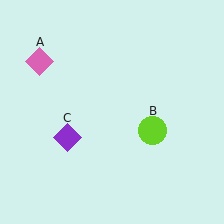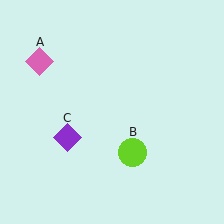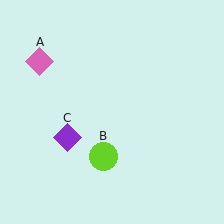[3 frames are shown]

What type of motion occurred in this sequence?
The lime circle (object B) rotated clockwise around the center of the scene.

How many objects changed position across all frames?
1 object changed position: lime circle (object B).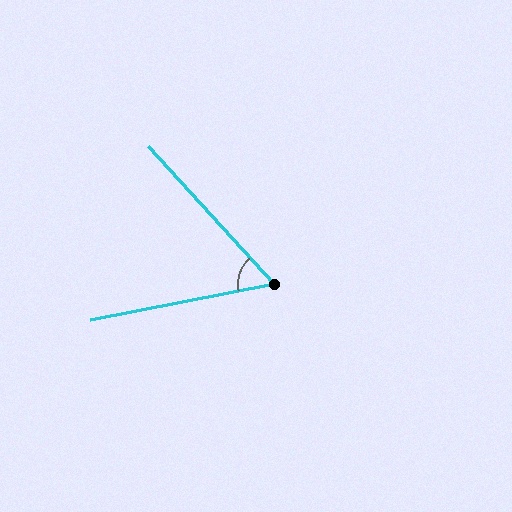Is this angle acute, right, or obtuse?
It is acute.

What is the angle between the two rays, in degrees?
Approximately 59 degrees.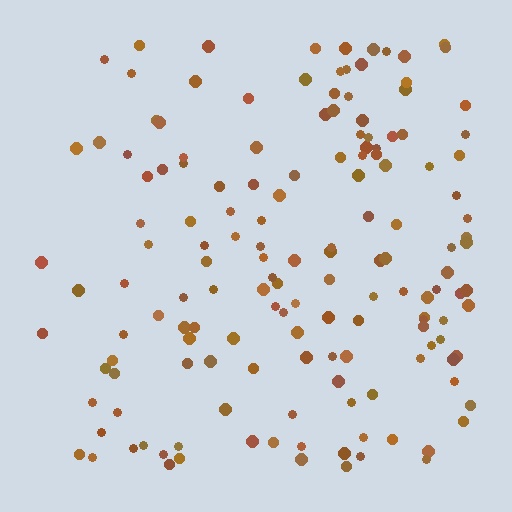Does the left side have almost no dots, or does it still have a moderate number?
Still a moderate number, just noticeably fewer than the right.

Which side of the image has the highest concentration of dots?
The right.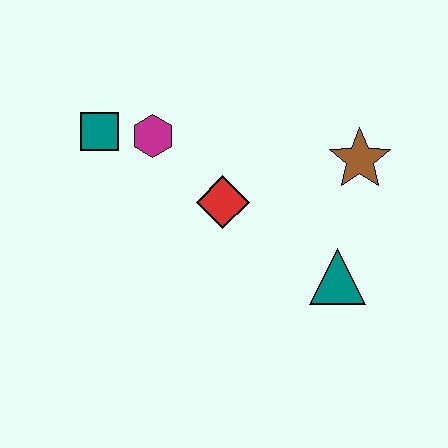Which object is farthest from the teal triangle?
The teal square is farthest from the teal triangle.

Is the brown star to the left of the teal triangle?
No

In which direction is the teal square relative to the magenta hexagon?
The teal square is to the left of the magenta hexagon.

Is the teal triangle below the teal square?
Yes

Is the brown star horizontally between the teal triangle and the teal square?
No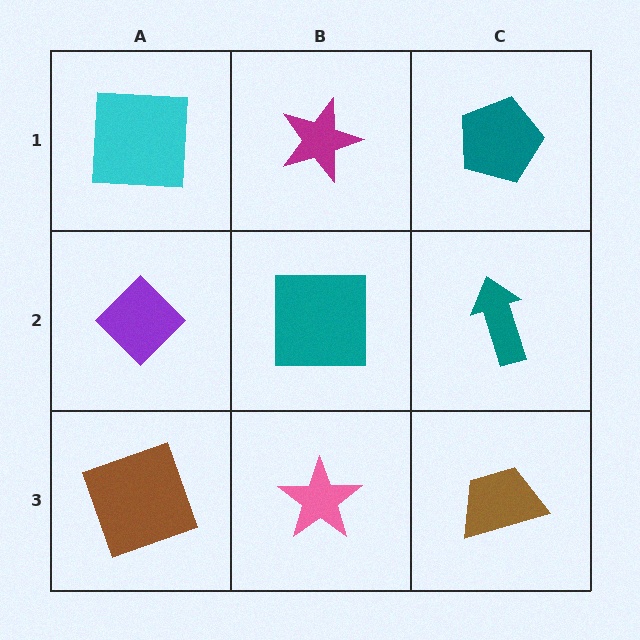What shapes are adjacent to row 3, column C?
A teal arrow (row 2, column C), a pink star (row 3, column B).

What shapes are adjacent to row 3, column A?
A purple diamond (row 2, column A), a pink star (row 3, column B).